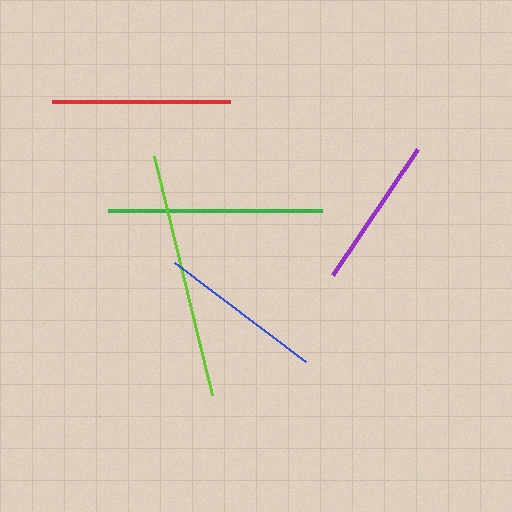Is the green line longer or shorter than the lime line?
The lime line is longer than the green line.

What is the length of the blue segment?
The blue segment is approximately 164 pixels long.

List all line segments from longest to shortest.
From longest to shortest: lime, green, red, blue, purple.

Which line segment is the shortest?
The purple line is the shortest at approximately 152 pixels.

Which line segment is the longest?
The lime line is the longest at approximately 246 pixels.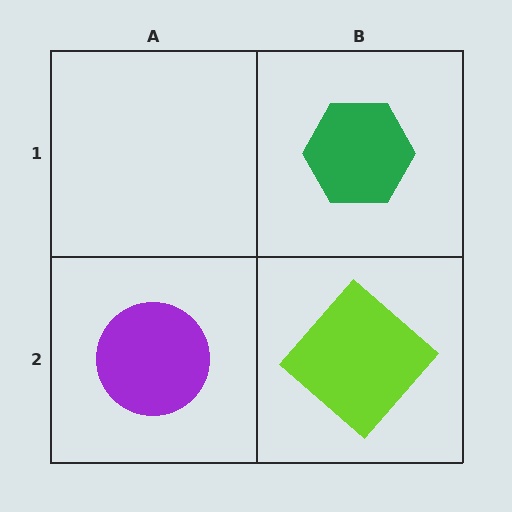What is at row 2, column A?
A purple circle.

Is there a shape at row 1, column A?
No, that cell is empty.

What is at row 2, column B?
A lime diamond.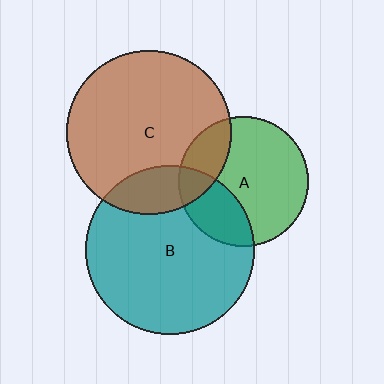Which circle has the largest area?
Circle B (teal).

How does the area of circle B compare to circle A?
Approximately 1.7 times.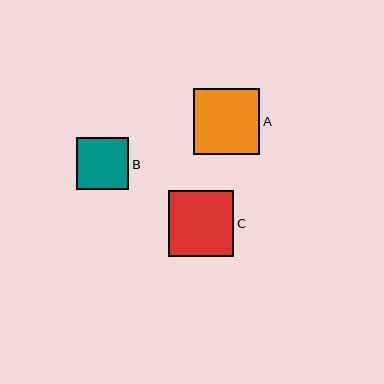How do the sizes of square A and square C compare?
Square A and square C are approximately the same size.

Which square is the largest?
Square A is the largest with a size of approximately 66 pixels.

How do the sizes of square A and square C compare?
Square A and square C are approximately the same size.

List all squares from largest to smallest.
From largest to smallest: A, C, B.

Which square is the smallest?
Square B is the smallest with a size of approximately 52 pixels.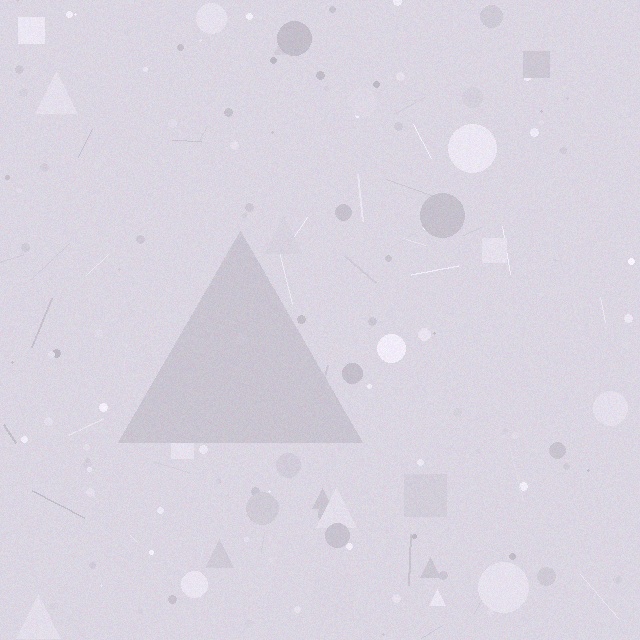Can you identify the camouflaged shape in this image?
The camouflaged shape is a triangle.